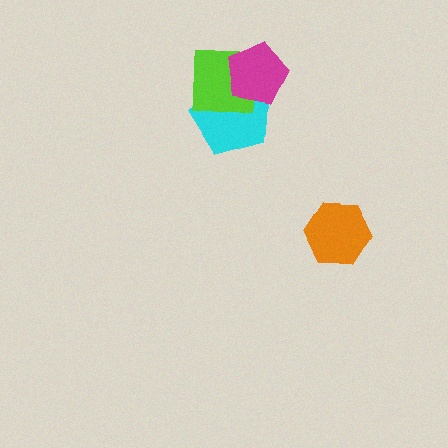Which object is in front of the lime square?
The magenta pentagon is in front of the lime square.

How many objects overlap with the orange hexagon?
0 objects overlap with the orange hexagon.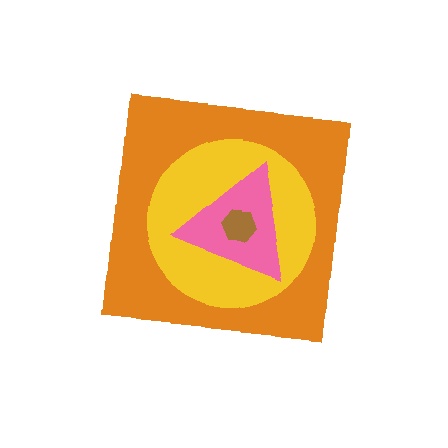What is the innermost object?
The brown hexagon.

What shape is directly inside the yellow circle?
The pink triangle.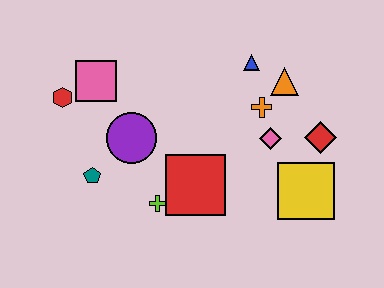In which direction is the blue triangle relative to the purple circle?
The blue triangle is to the right of the purple circle.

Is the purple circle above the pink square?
No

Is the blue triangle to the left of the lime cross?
No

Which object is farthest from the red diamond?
The red hexagon is farthest from the red diamond.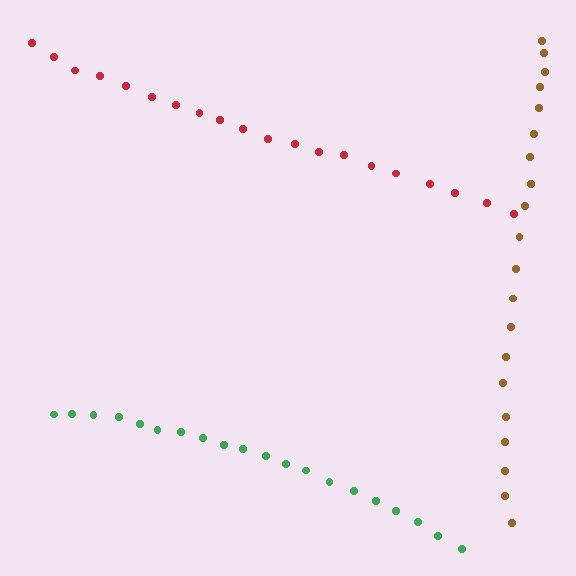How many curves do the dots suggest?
There are 3 distinct paths.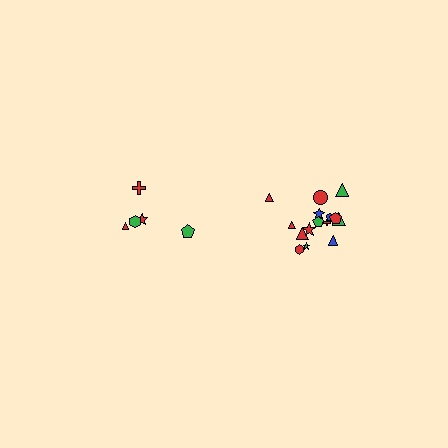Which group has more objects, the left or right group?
The right group.